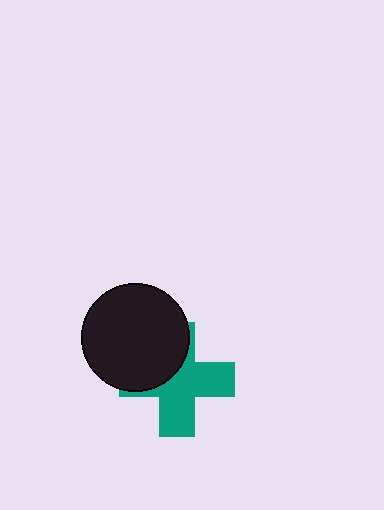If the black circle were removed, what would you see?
You would see the complete teal cross.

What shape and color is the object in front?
The object in front is a black circle.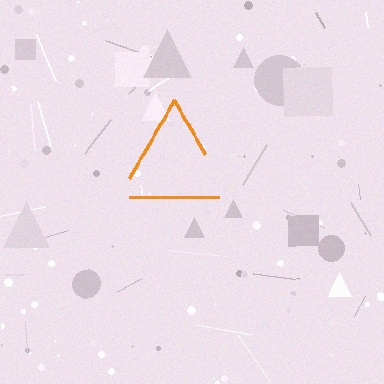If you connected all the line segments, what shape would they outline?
They would outline a triangle.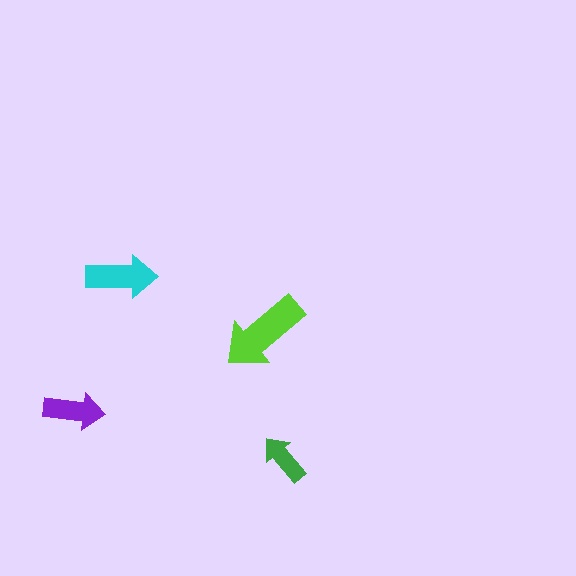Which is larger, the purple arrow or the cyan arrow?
The cyan one.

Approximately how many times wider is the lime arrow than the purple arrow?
About 1.5 times wider.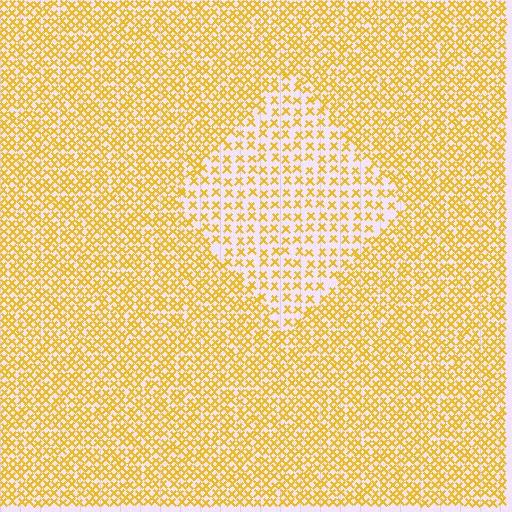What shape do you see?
I see a diamond.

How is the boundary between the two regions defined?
The boundary is defined by a change in element density (approximately 1.9x ratio). All elements are the same color, size, and shape.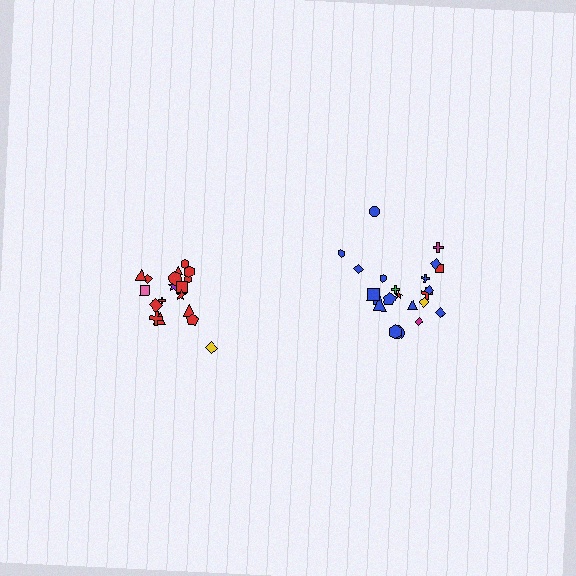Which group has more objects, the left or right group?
The right group.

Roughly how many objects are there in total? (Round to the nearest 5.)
Roughly 40 objects in total.